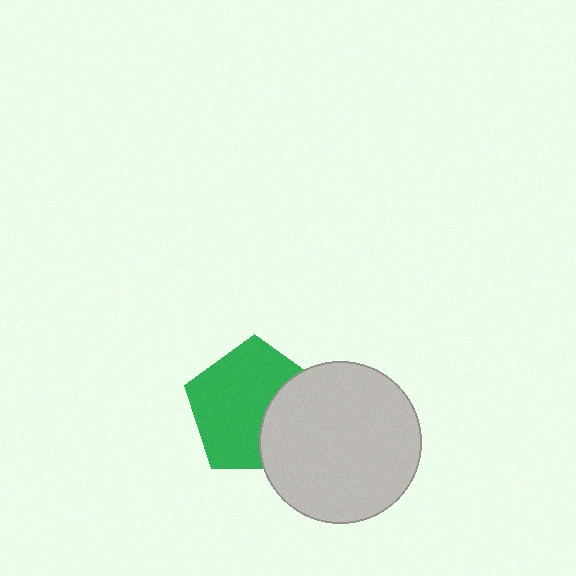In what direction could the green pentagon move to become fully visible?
The green pentagon could move left. That would shift it out from behind the light gray circle entirely.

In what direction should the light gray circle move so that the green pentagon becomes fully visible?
The light gray circle should move right. That is the shortest direction to clear the overlap and leave the green pentagon fully visible.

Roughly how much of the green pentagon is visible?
Most of it is visible (roughly 67%).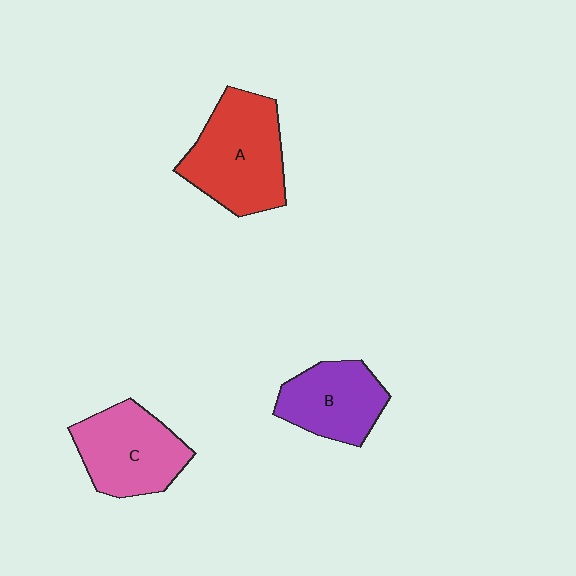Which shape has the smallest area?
Shape B (purple).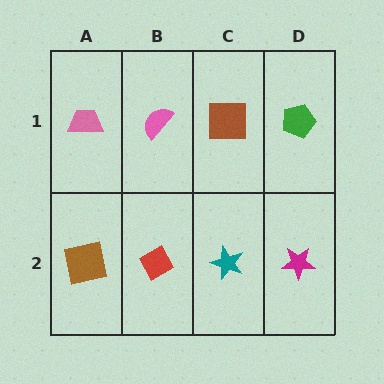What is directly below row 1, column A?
A brown square.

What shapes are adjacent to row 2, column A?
A pink trapezoid (row 1, column A), a red diamond (row 2, column B).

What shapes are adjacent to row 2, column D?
A green pentagon (row 1, column D), a teal star (row 2, column C).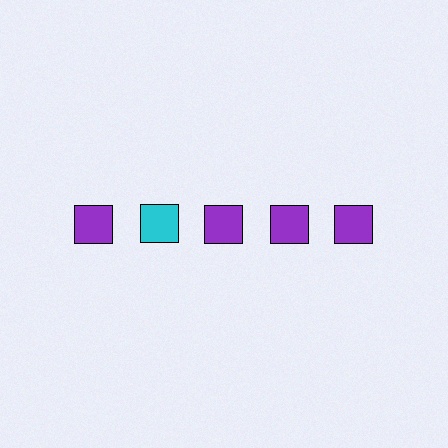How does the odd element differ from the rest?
It has a different color: cyan instead of purple.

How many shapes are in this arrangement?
There are 5 shapes arranged in a grid pattern.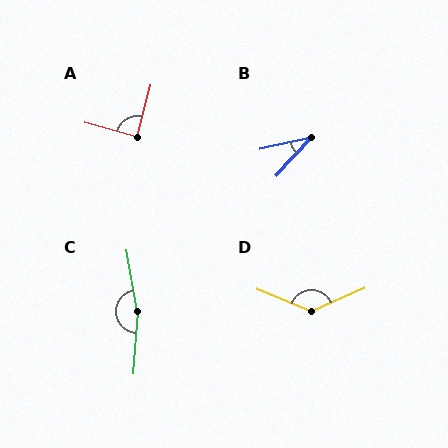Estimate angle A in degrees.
Approximately 89 degrees.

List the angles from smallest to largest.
B (35°), A (89°), D (134°), C (167°).